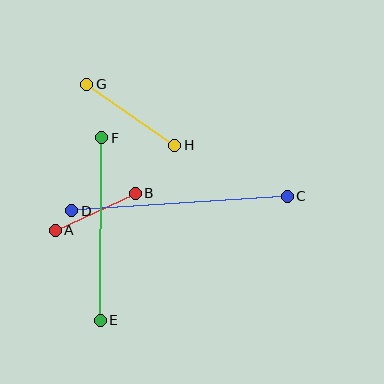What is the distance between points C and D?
The distance is approximately 216 pixels.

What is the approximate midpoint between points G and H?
The midpoint is at approximately (131, 115) pixels.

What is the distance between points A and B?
The distance is approximately 88 pixels.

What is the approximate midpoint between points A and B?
The midpoint is at approximately (95, 212) pixels.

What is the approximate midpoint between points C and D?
The midpoint is at approximately (180, 203) pixels.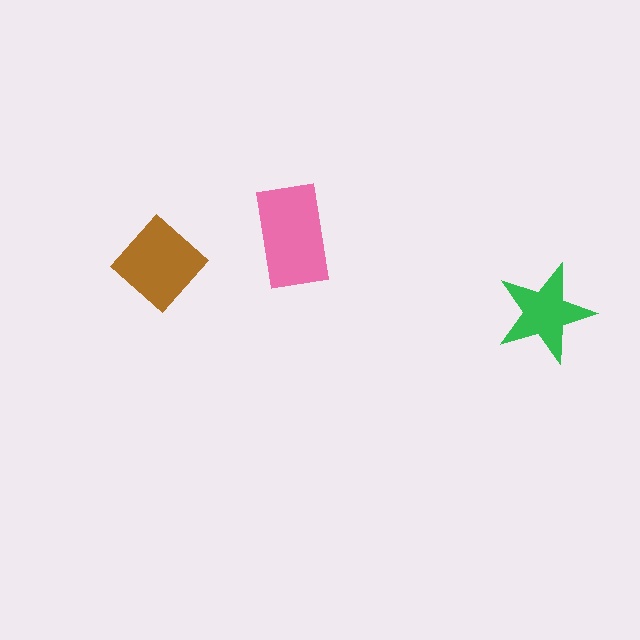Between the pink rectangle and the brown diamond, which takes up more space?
The pink rectangle.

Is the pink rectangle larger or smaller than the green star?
Larger.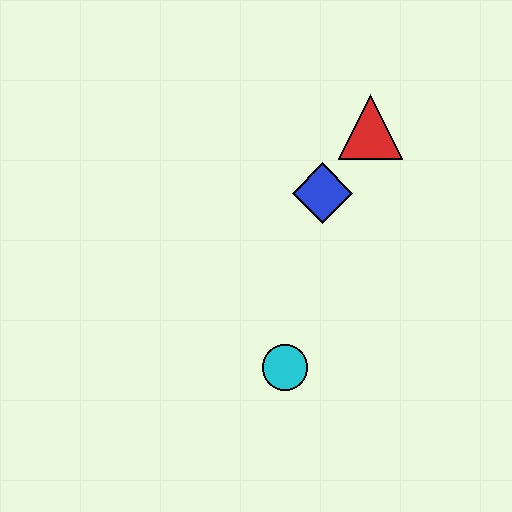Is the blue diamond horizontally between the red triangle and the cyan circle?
Yes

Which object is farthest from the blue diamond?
The cyan circle is farthest from the blue diamond.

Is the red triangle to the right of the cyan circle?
Yes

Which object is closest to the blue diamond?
The red triangle is closest to the blue diamond.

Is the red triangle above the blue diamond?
Yes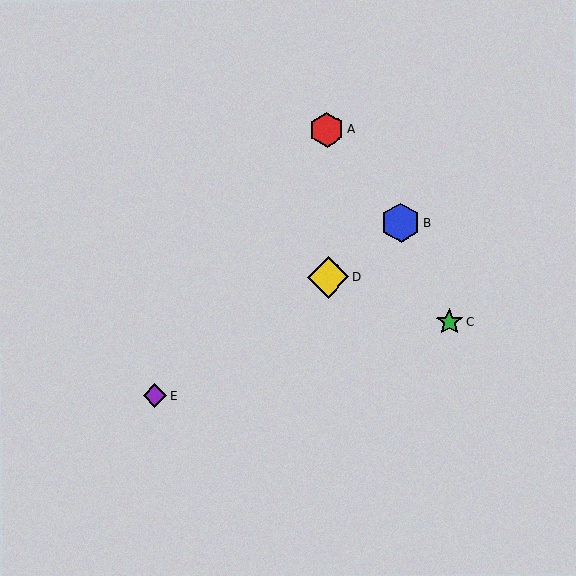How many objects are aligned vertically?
2 objects (A, D) are aligned vertically.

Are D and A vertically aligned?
Yes, both are at x≈328.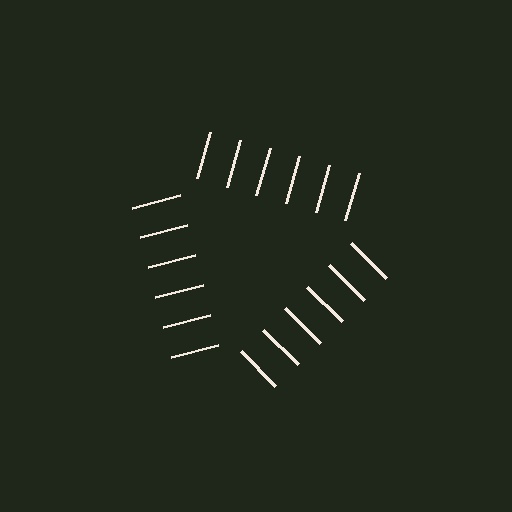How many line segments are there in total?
18 — 6 along each of the 3 edges.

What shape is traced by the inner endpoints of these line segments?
An illusory triangle — the line segments terminate on its edges but no continuous stroke is drawn.